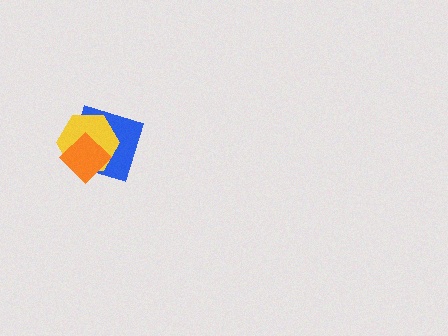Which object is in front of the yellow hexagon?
The orange diamond is in front of the yellow hexagon.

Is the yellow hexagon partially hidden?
Yes, it is partially covered by another shape.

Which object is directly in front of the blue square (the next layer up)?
The yellow hexagon is directly in front of the blue square.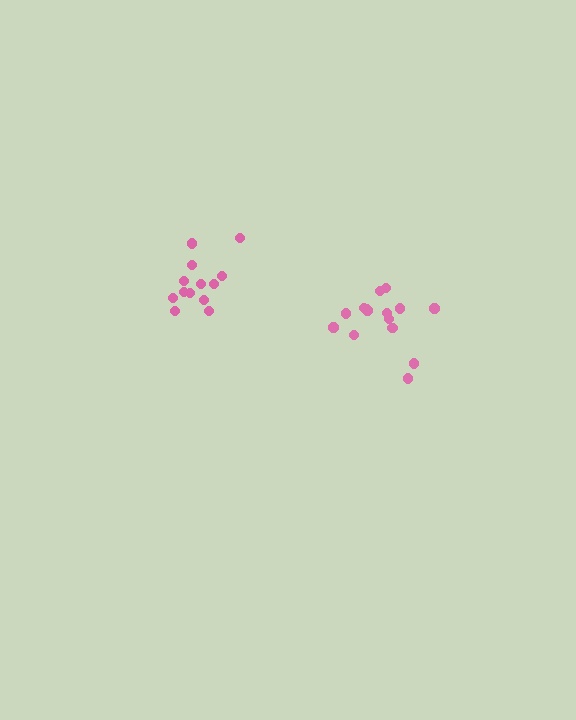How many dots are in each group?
Group 1: 13 dots, Group 2: 15 dots (28 total).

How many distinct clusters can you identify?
There are 2 distinct clusters.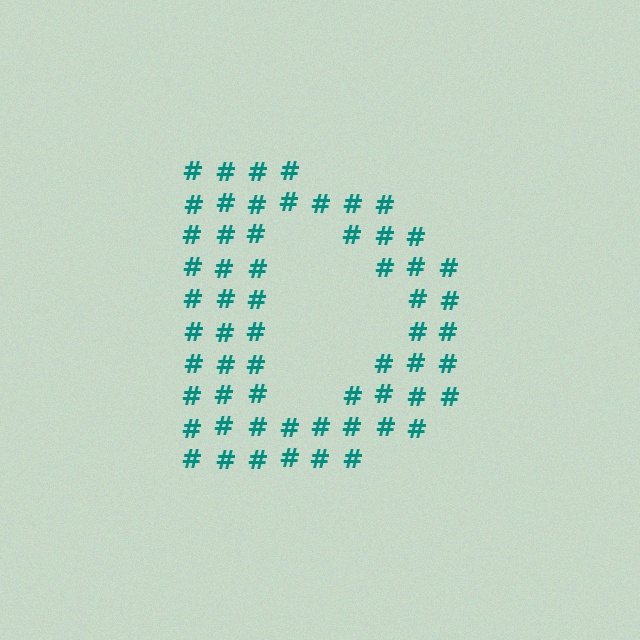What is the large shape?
The large shape is the letter D.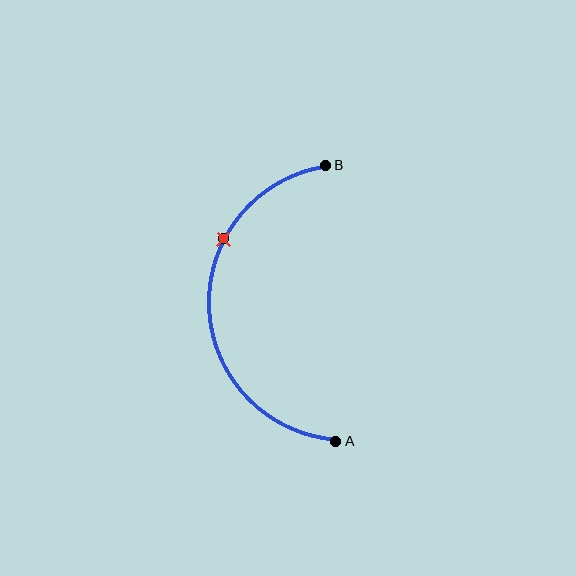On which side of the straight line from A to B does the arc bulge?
The arc bulges to the left of the straight line connecting A and B.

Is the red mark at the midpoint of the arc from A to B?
No. The red mark lies on the arc but is closer to endpoint B. The arc midpoint would be at the point on the curve equidistant along the arc from both A and B.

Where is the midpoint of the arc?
The arc midpoint is the point on the curve farthest from the straight line joining A and B. It sits to the left of that line.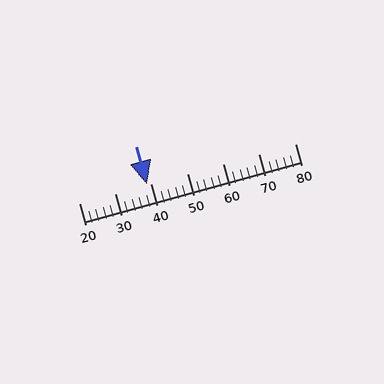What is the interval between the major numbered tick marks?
The major tick marks are spaced 10 units apart.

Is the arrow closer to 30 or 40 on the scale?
The arrow is closer to 40.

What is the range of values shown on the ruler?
The ruler shows values from 20 to 80.